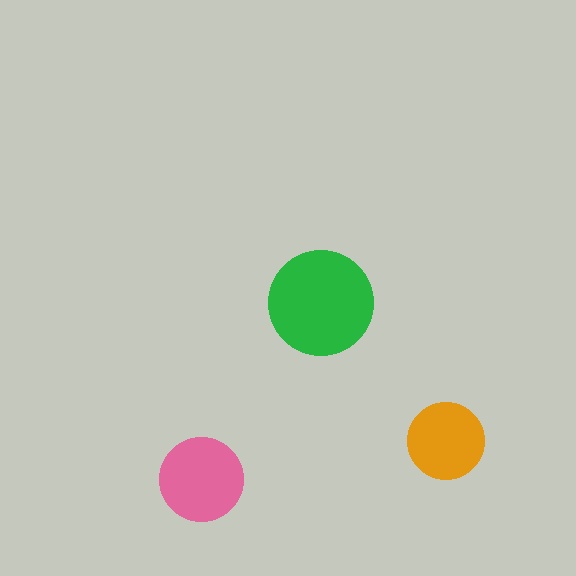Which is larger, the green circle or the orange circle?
The green one.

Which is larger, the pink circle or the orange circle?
The pink one.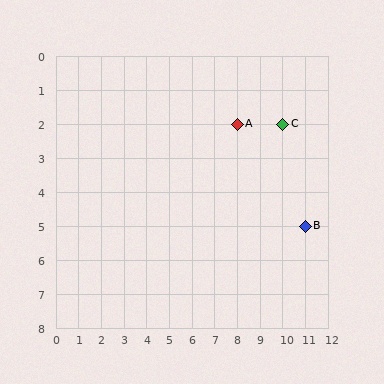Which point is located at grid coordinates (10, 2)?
Point C is at (10, 2).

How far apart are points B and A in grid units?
Points B and A are 3 columns and 3 rows apart (about 4.2 grid units diagonally).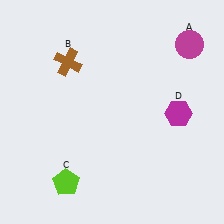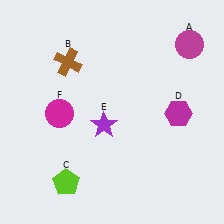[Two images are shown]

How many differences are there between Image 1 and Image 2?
There are 2 differences between the two images.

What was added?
A purple star (E), a magenta circle (F) were added in Image 2.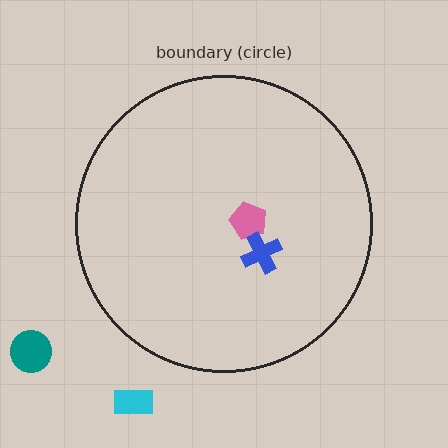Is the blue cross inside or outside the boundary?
Inside.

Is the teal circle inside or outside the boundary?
Outside.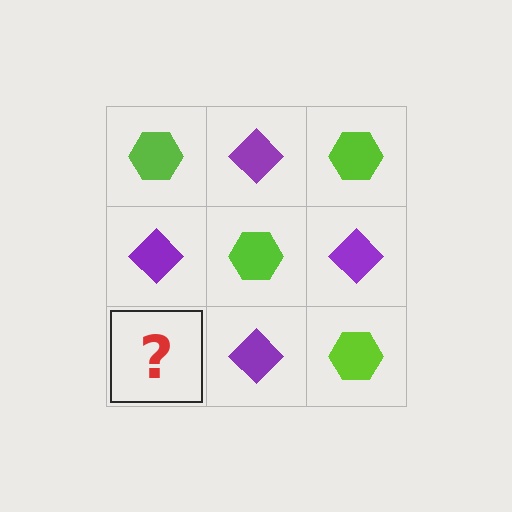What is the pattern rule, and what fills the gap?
The rule is that it alternates lime hexagon and purple diamond in a checkerboard pattern. The gap should be filled with a lime hexagon.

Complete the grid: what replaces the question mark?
The question mark should be replaced with a lime hexagon.